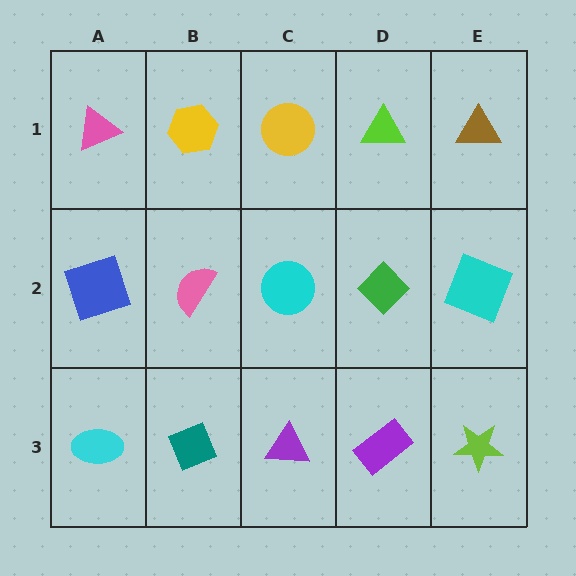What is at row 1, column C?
A yellow circle.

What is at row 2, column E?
A cyan square.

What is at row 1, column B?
A yellow hexagon.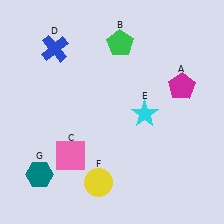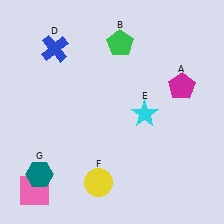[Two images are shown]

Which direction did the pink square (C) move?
The pink square (C) moved left.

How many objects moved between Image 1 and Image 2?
1 object moved between the two images.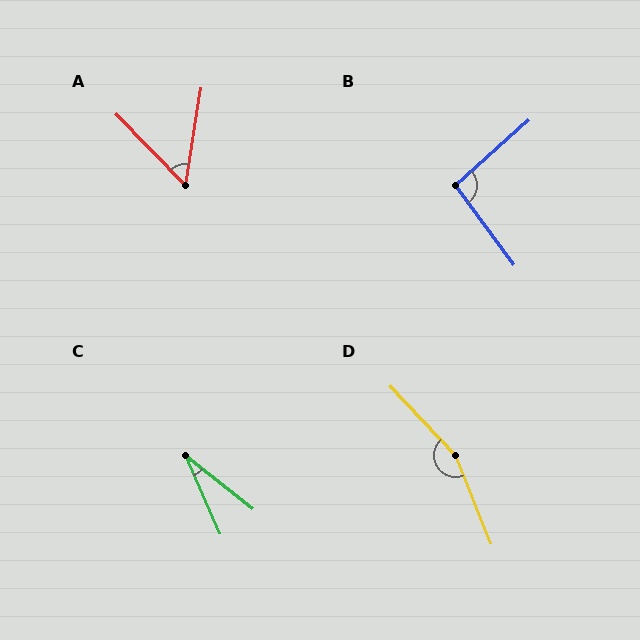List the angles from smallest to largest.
C (28°), A (54°), B (95°), D (159°).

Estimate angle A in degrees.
Approximately 54 degrees.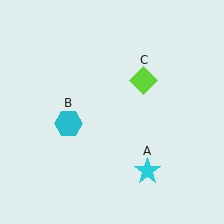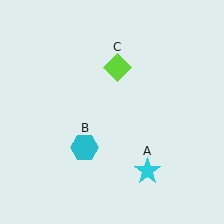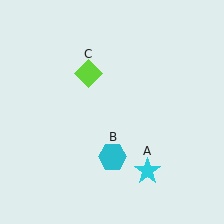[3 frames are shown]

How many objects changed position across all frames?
2 objects changed position: cyan hexagon (object B), lime diamond (object C).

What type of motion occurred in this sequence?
The cyan hexagon (object B), lime diamond (object C) rotated counterclockwise around the center of the scene.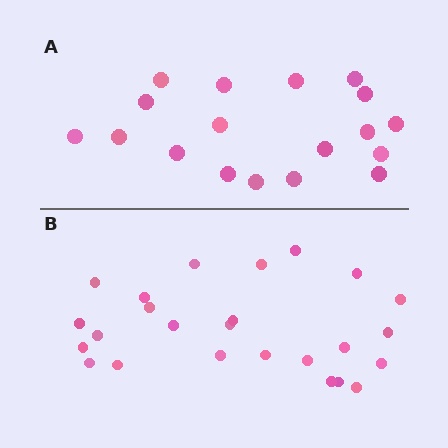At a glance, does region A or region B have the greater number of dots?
Region B (the bottom region) has more dots.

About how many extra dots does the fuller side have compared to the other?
Region B has roughly 8 or so more dots than region A.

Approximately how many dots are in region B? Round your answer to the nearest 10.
About 20 dots. (The exact count is 25, which rounds to 20.)